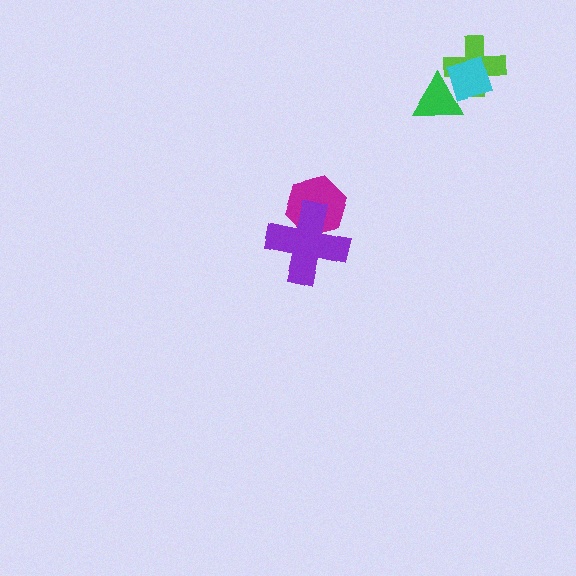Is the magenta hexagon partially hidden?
Yes, it is partially covered by another shape.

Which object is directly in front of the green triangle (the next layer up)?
The lime cross is directly in front of the green triangle.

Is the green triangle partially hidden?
Yes, it is partially covered by another shape.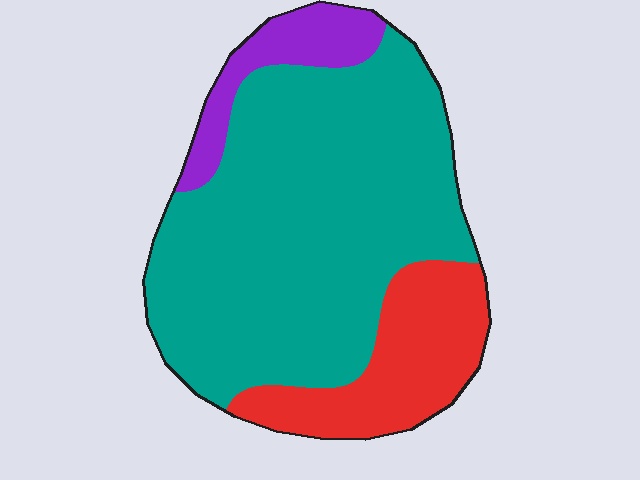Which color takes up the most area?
Teal, at roughly 70%.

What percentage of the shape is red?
Red takes up between a sixth and a third of the shape.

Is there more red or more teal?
Teal.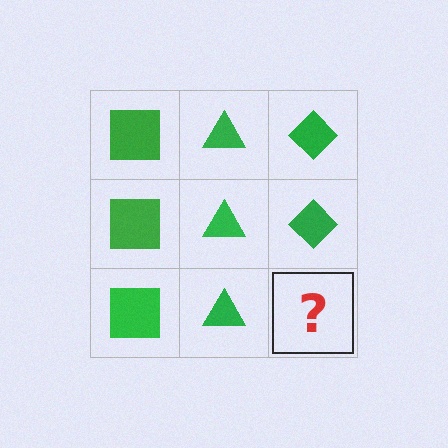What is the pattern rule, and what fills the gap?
The rule is that each column has a consistent shape. The gap should be filled with a green diamond.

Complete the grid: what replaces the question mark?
The question mark should be replaced with a green diamond.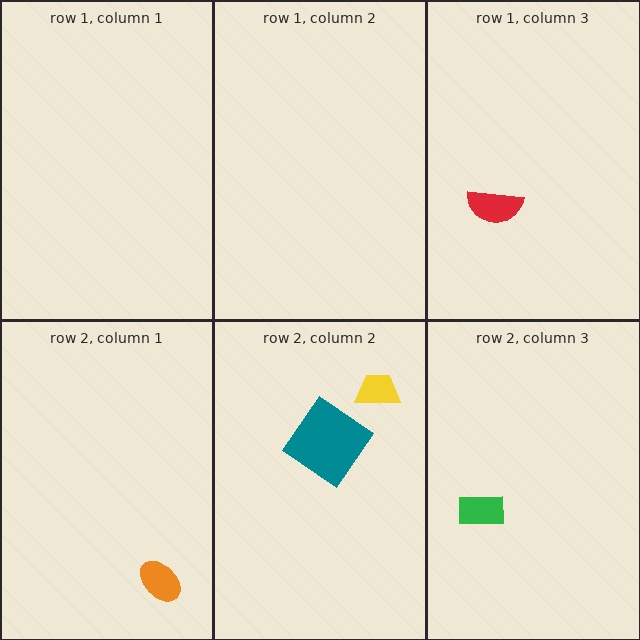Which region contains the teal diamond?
The row 2, column 2 region.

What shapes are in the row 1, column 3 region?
The red semicircle.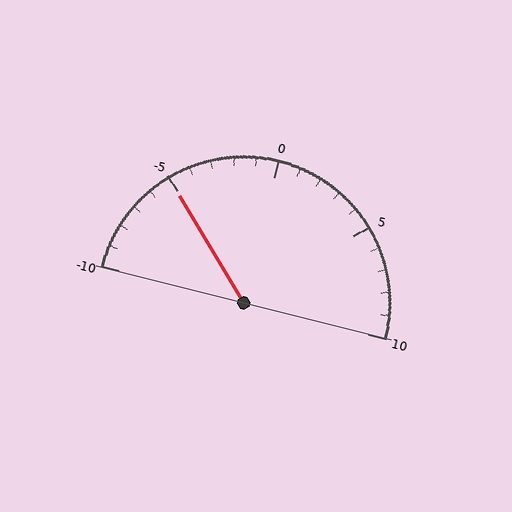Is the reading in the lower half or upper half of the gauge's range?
The reading is in the lower half of the range (-10 to 10).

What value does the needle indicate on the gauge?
The needle indicates approximately -5.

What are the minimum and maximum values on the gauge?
The gauge ranges from -10 to 10.